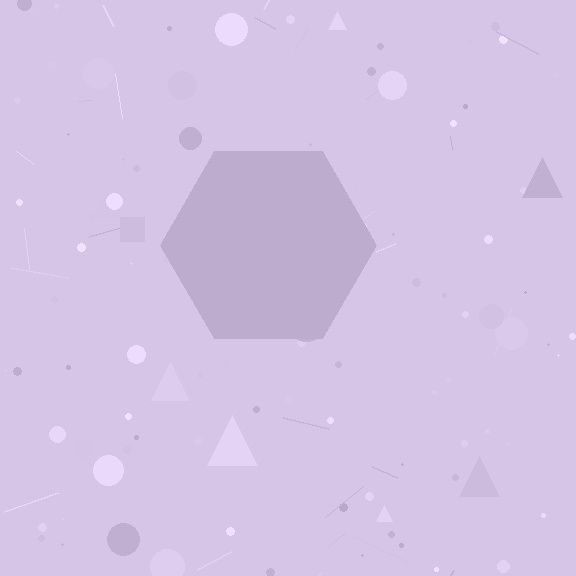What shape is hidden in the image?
A hexagon is hidden in the image.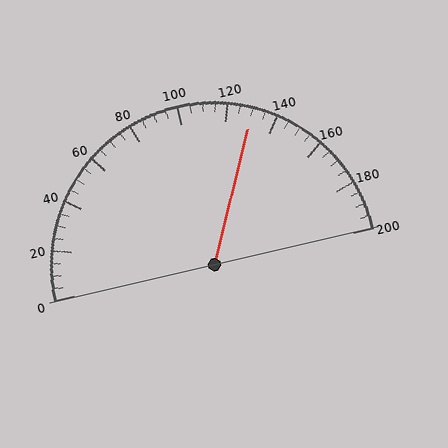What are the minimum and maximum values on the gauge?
The gauge ranges from 0 to 200.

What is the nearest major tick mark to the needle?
The nearest major tick mark is 120.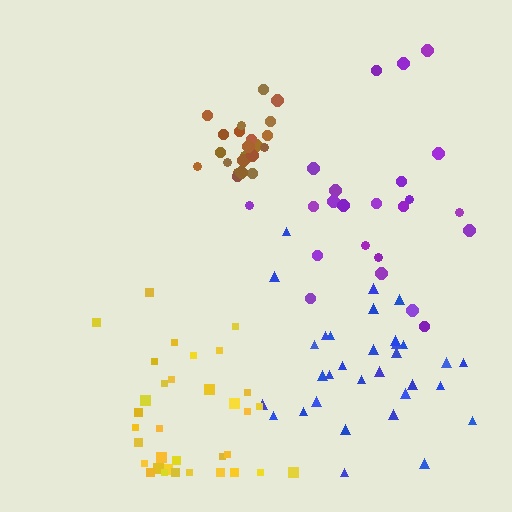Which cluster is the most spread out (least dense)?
Purple.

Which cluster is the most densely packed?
Brown.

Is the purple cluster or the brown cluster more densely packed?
Brown.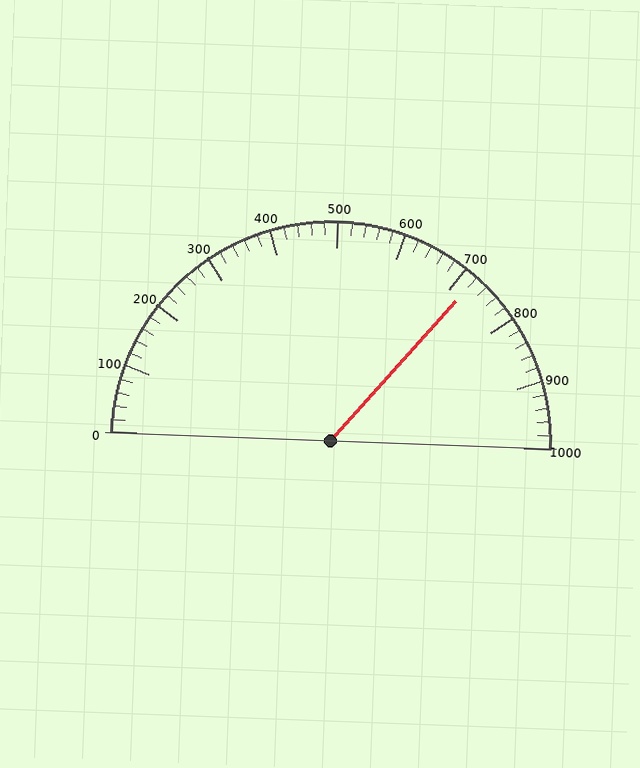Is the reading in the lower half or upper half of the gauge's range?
The reading is in the upper half of the range (0 to 1000).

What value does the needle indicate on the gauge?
The needle indicates approximately 720.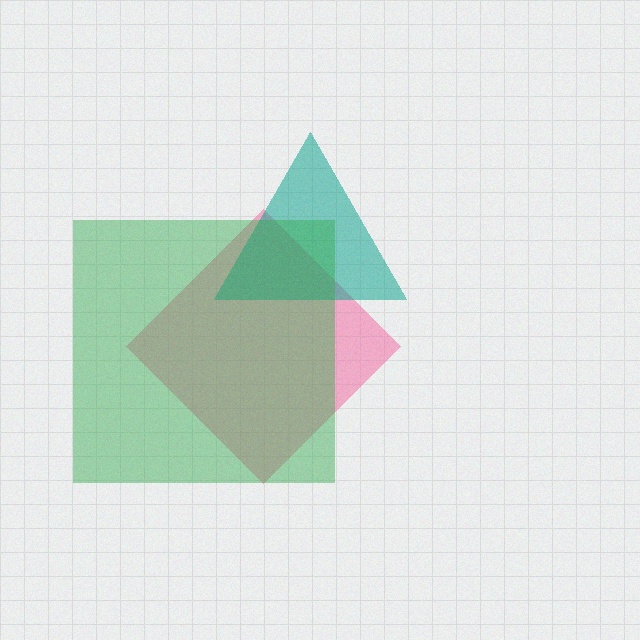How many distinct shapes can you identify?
There are 3 distinct shapes: a pink diamond, a teal triangle, a green square.